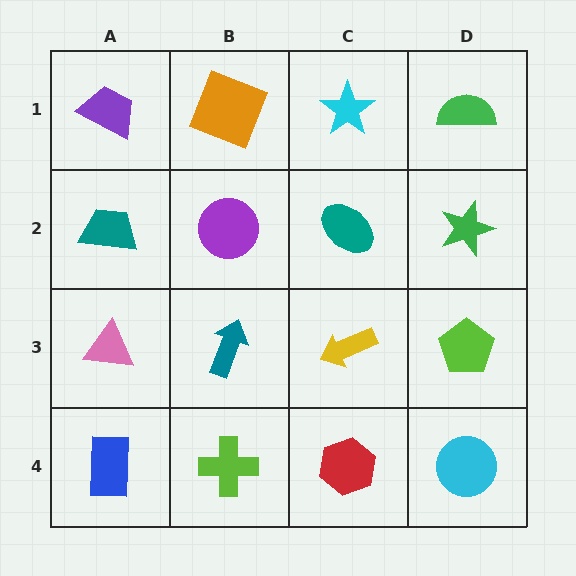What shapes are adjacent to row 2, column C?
A cyan star (row 1, column C), a yellow arrow (row 3, column C), a purple circle (row 2, column B), a green star (row 2, column D).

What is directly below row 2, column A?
A pink triangle.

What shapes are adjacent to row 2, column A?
A purple trapezoid (row 1, column A), a pink triangle (row 3, column A), a purple circle (row 2, column B).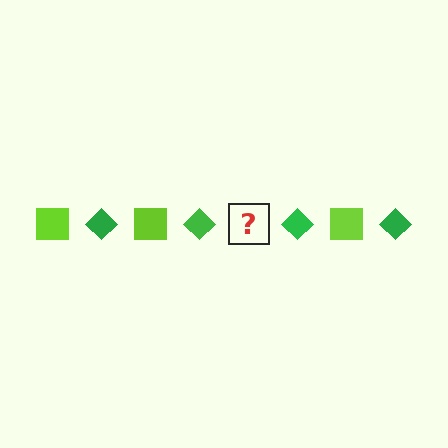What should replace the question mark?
The question mark should be replaced with a lime square.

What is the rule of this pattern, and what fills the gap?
The rule is that the pattern alternates between lime square and green diamond. The gap should be filled with a lime square.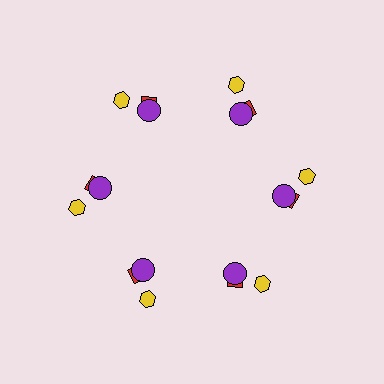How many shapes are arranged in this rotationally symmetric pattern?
There are 18 shapes, arranged in 6 groups of 3.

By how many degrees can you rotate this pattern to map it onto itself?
The pattern maps onto itself every 60 degrees of rotation.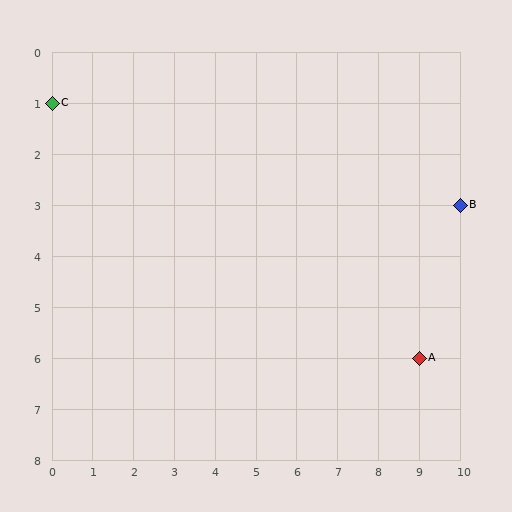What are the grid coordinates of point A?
Point A is at grid coordinates (9, 6).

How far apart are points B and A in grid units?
Points B and A are 1 column and 3 rows apart (about 3.2 grid units diagonally).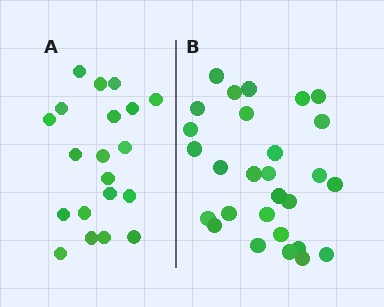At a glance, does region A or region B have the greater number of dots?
Region B (the right region) has more dots.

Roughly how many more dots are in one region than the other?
Region B has roughly 8 or so more dots than region A.